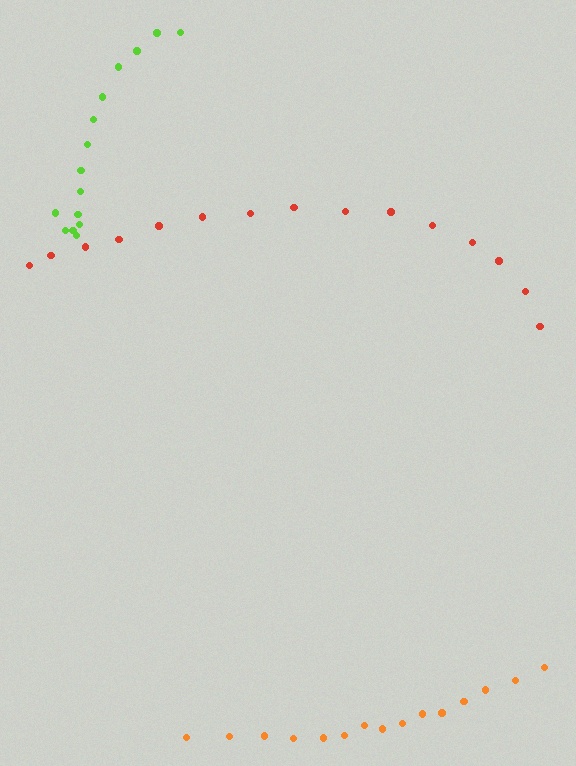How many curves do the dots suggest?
There are 3 distinct paths.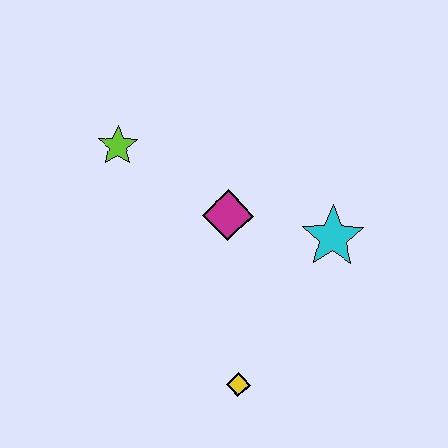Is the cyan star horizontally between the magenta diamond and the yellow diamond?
No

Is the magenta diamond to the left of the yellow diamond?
Yes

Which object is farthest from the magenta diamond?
The yellow diamond is farthest from the magenta diamond.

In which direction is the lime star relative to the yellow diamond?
The lime star is above the yellow diamond.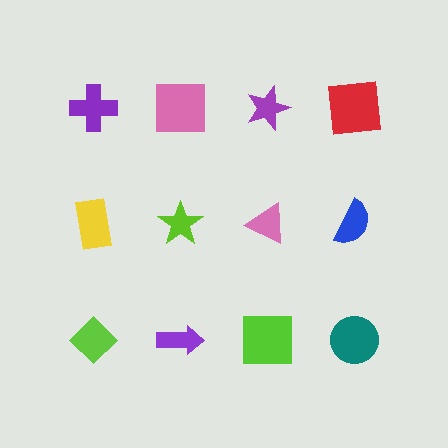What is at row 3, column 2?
A purple arrow.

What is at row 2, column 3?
A pink triangle.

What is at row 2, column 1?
A yellow rectangle.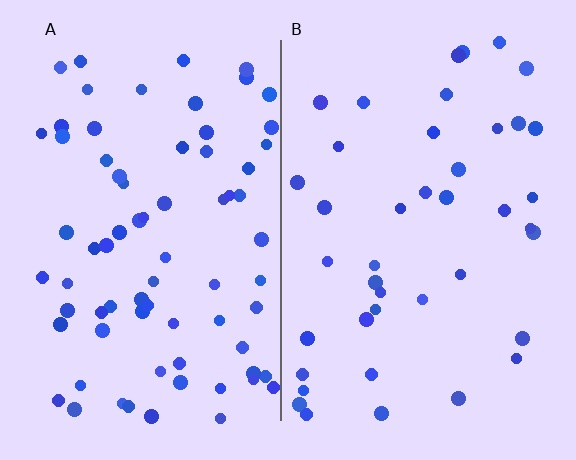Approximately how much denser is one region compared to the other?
Approximately 1.7× — region A over region B.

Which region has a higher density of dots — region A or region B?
A (the left).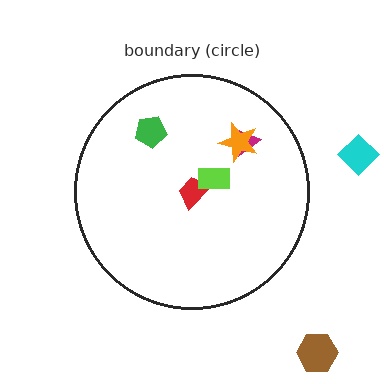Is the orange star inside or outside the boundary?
Inside.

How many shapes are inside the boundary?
5 inside, 2 outside.